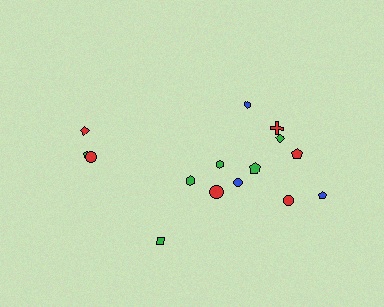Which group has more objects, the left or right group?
The right group.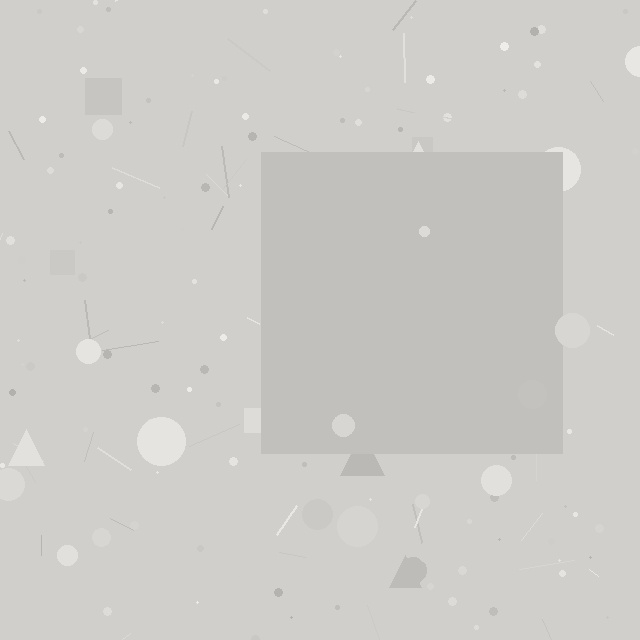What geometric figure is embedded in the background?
A square is embedded in the background.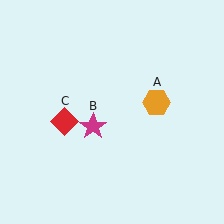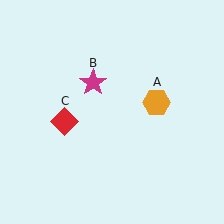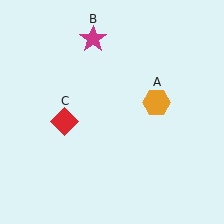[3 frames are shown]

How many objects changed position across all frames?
1 object changed position: magenta star (object B).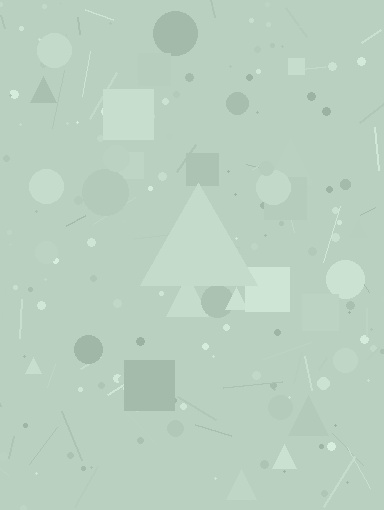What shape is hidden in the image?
A triangle is hidden in the image.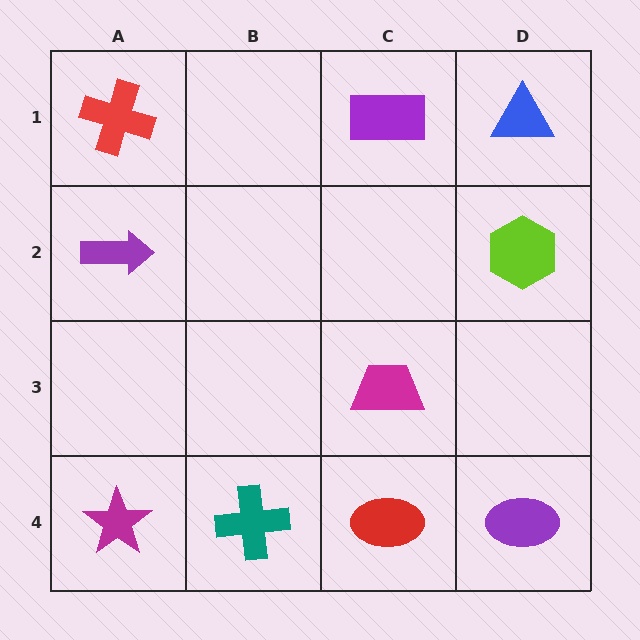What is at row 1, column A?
A red cross.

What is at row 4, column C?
A red ellipse.